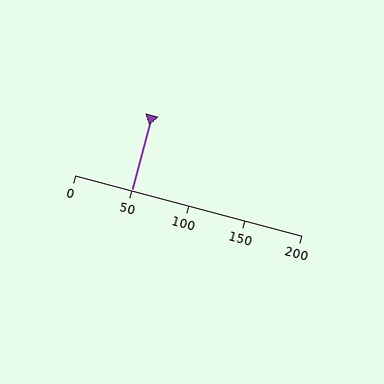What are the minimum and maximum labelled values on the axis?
The axis runs from 0 to 200.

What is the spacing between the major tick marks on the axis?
The major ticks are spaced 50 apart.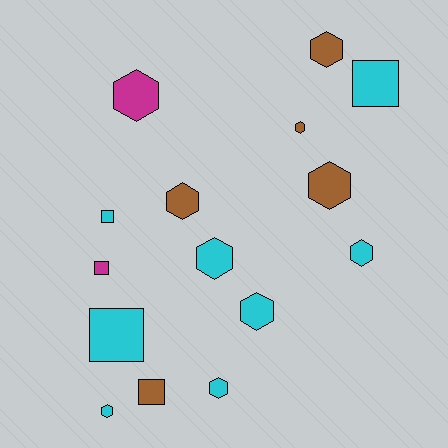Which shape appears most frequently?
Hexagon, with 10 objects.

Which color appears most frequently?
Cyan, with 8 objects.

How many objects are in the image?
There are 15 objects.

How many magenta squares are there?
There is 1 magenta square.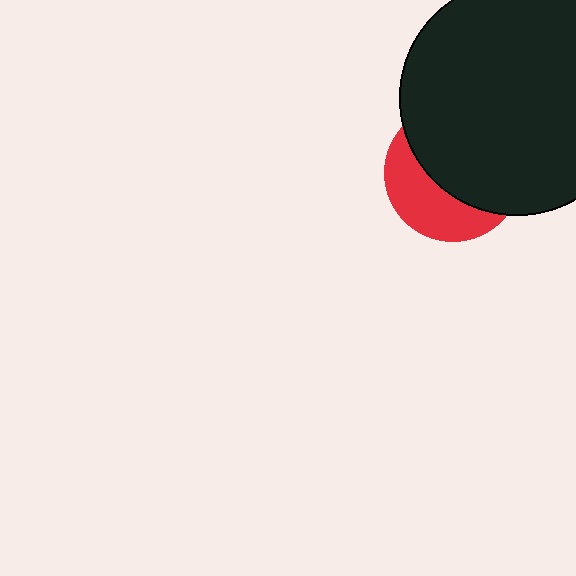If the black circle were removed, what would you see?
You would see the complete red circle.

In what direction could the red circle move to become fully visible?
The red circle could move toward the lower-left. That would shift it out from behind the black circle entirely.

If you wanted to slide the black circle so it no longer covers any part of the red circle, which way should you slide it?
Slide it toward the upper-right — that is the most direct way to separate the two shapes.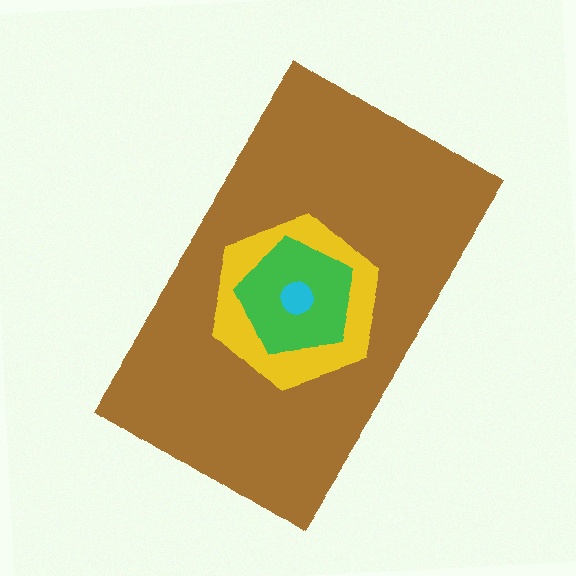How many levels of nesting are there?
4.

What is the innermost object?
The cyan circle.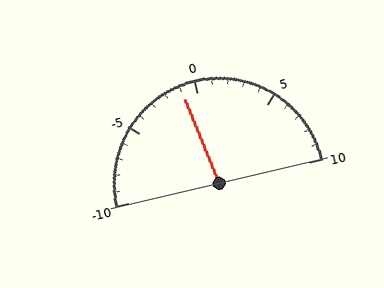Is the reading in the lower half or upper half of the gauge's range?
The reading is in the lower half of the range (-10 to 10).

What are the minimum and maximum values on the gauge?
The gauge ranges from -10 to 10.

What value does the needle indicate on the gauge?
The needle indicates approximately -1.